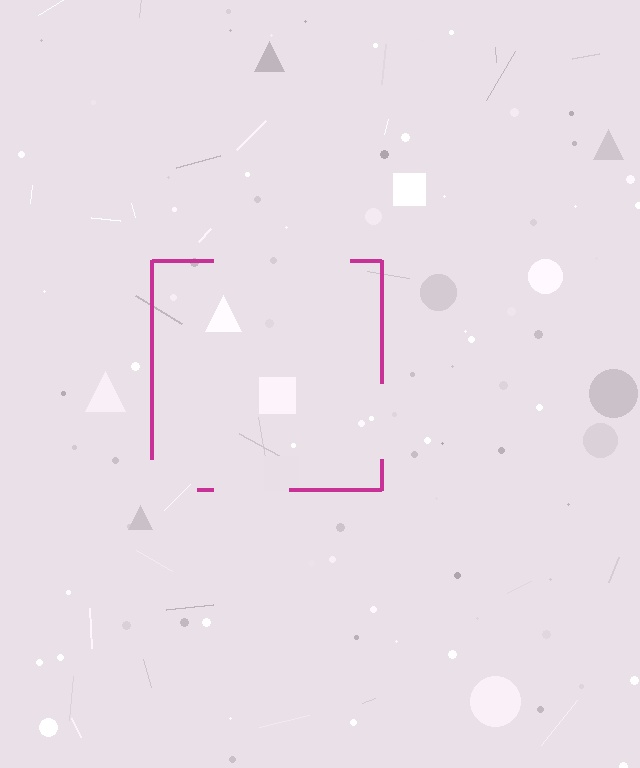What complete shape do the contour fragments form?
The contour fragments form a square.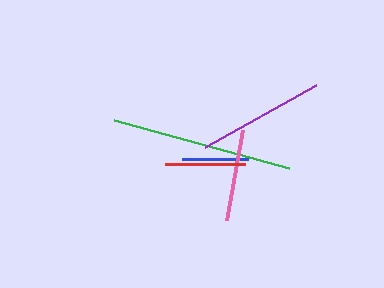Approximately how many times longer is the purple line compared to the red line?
The purple line is approximately 1.6 times the length of the red line.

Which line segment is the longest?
The green line is the longest at approximately 181 pixels.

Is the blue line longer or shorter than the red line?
The red line is longer than the blue line.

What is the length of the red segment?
The red segment is approximately 80 pixels long.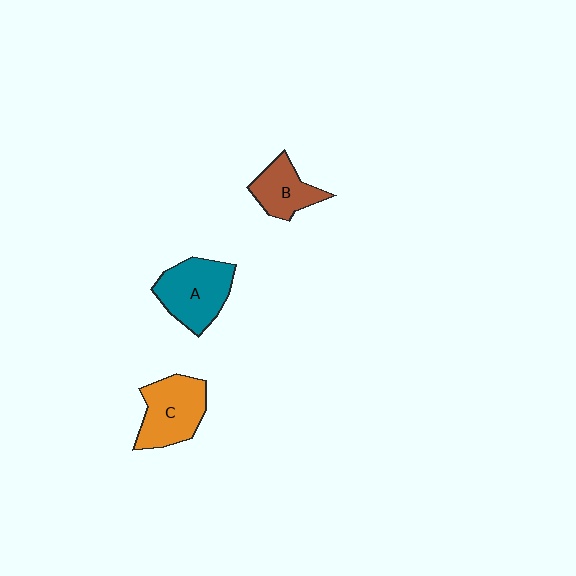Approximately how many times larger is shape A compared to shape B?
Approximately 1.5 times.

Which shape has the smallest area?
Shape B (brown).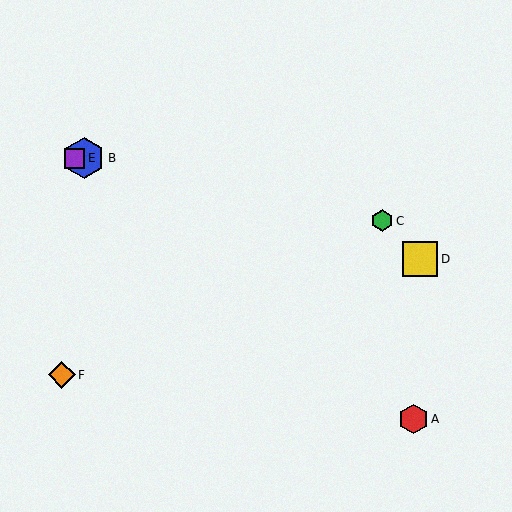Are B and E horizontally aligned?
Yes, both are at y≈158.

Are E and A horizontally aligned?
No, E is at y≈158 and A is at y≈419.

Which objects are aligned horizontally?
Objects B, E are aligned horizontally.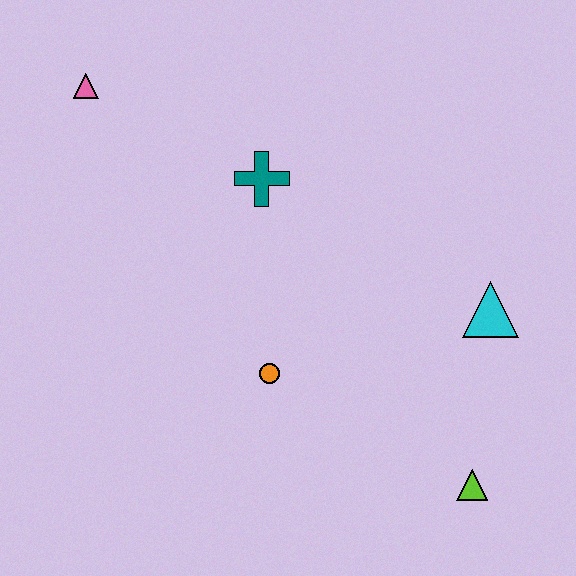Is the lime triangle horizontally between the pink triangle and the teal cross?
No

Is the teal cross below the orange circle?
No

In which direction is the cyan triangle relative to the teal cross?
The cyan triangle is to the right of the teal cross.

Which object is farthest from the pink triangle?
The lime triangle is farthest from the pink triangle.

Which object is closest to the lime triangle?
The cyan triangle is closest to the lime triangle.